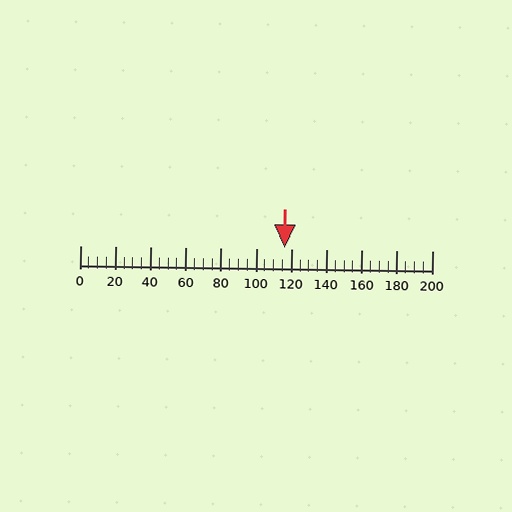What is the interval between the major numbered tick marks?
The major tick marks are spaced 20 units apart.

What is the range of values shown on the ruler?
The ruler shows values from 0 to 200.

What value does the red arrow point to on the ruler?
The red arrow points to approximately 116.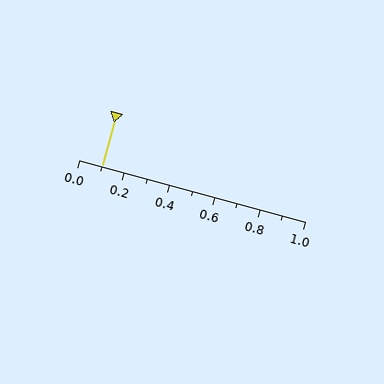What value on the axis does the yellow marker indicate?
The marker indicates approximately 0.1.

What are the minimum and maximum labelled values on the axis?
The axis runs from 0.0 to 1.0.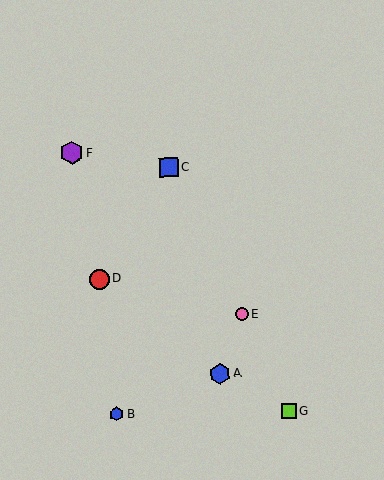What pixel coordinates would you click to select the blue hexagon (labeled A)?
Click at (220, 374) to select the blue hexagon A.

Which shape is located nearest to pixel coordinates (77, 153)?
The purple hexagon (labeled F) at (72, 153) is nearest to that location.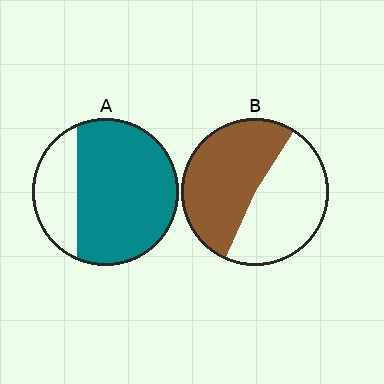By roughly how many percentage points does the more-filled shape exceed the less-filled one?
By roughly 20 percentage points (A over B).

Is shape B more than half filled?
Roughly half.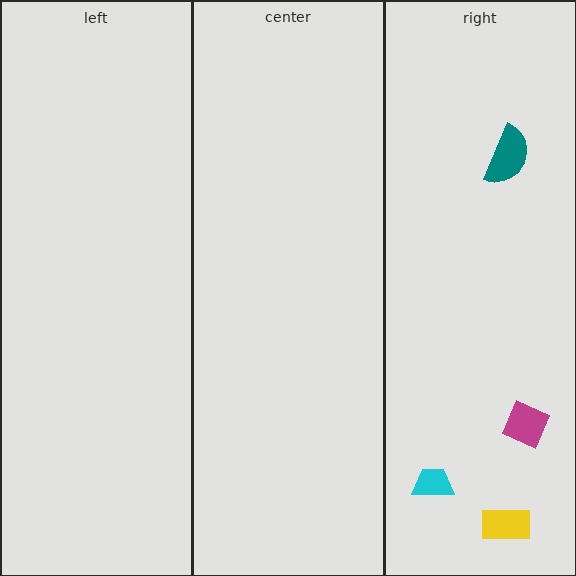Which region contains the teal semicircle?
The right region.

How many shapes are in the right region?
4.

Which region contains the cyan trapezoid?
The right region.